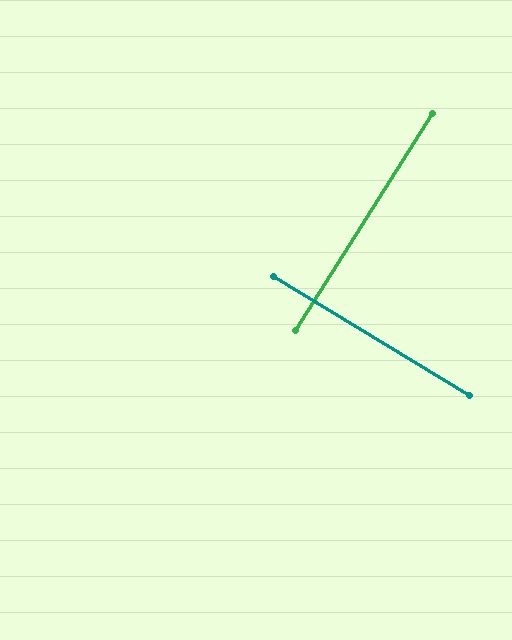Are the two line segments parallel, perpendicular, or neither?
Perpendicular — they meet at approximately 89°.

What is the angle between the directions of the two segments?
Approximately 89 degrees.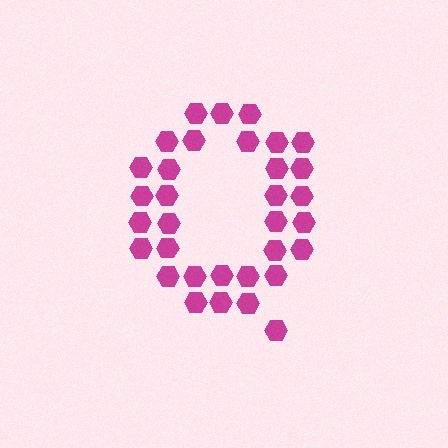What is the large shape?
The large shape is the letter Q.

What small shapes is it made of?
It is made of small hexagons.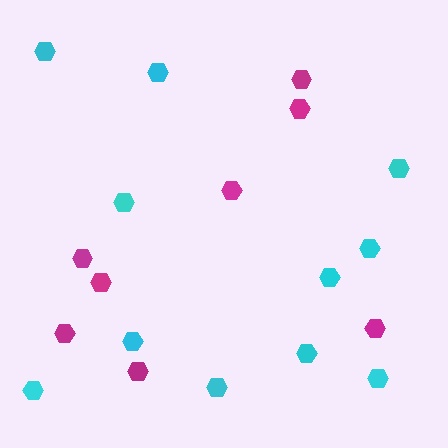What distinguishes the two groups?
There are 2 groups: one group of cyan hexagons (11) and one group of magenta hexagons (8).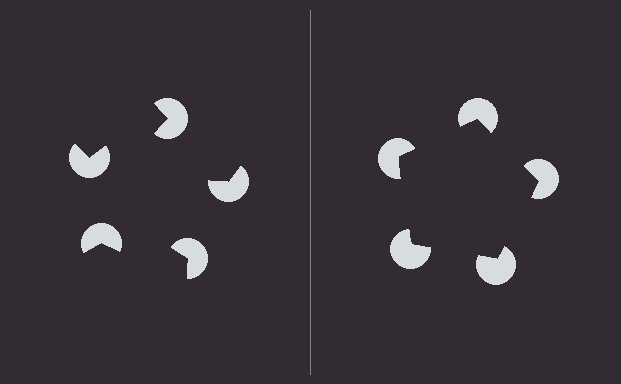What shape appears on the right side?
An illusory pentagon.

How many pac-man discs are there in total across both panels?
10 — 5 on each side.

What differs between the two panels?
The pac-man discs are positioned identically on both sides; only the wedge orientations differ. On the right they align to a pentagon; on the left they are misaligned.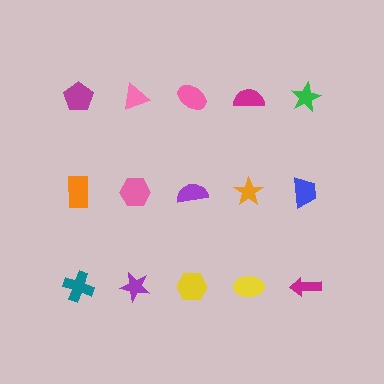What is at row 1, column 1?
A magenta pentagon.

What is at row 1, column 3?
A pink ellipse.